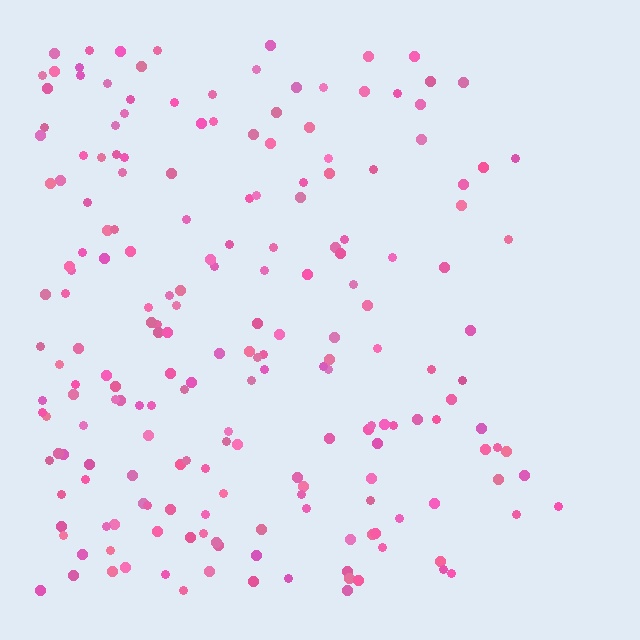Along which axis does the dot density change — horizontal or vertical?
Horizontal.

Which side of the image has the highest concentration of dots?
The left.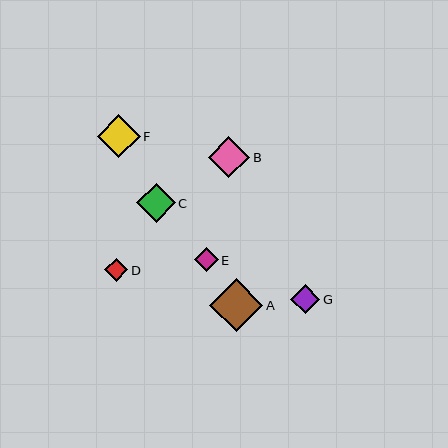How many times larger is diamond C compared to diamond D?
Diamond C is approximately 1.7 times the size of diamond D.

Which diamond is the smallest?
Diamond D is the smallest with a size of approximately 23 pixels.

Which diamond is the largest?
Diamond A is the largest with a size of approximately 53 pixels.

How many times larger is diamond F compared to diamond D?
Diamond F is approximately 1.8 times the size of diamond D.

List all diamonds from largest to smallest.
From largest to smallest: A, F, B, C, G, E, D.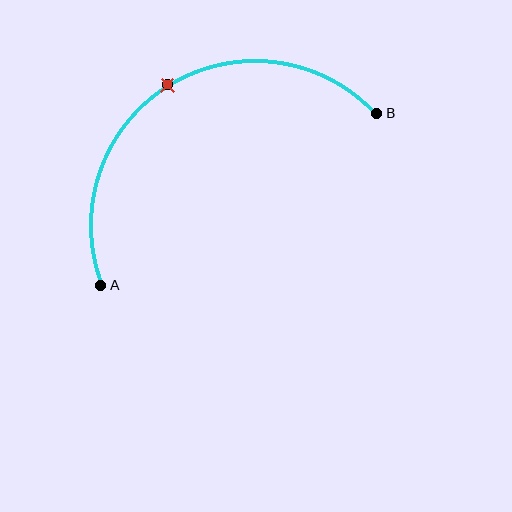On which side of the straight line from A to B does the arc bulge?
The arc bulges above the straight line connecting A and B.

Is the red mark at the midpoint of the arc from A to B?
Yes. The red mark lies on the arc at equal arc-length from both A and B — it is the arc midpoint.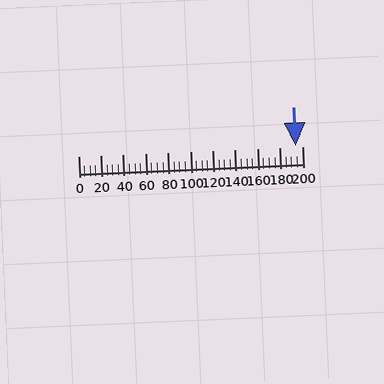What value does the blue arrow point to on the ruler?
The blue arrow points to approximately 195.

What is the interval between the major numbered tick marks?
The major tick marks are spaced 20 units apart.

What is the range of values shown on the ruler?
The ruler shows values from 0 to 200.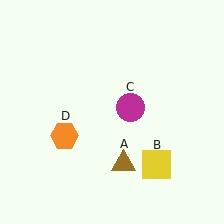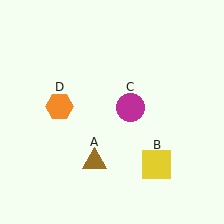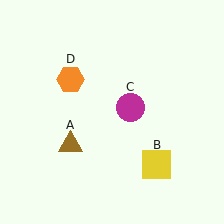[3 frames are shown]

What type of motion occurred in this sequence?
The brown triangle (object A), orange hexagon (object D) rotated clockwise around the center of the scene.